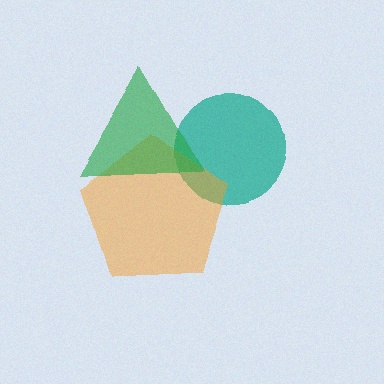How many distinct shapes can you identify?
There are 3 distinct shapes: a teal circle, an orange pentagon, a green triangle.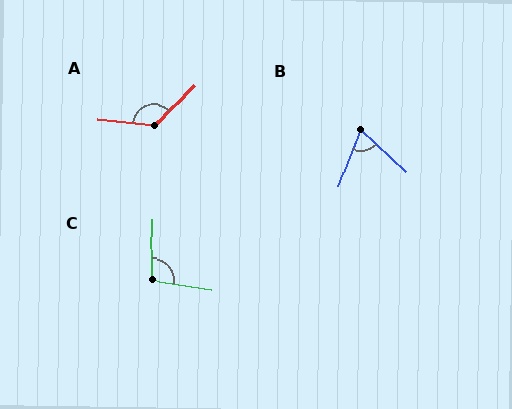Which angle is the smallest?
B, at approximately 68 degrees.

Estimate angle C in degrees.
Approximately 98 degrees.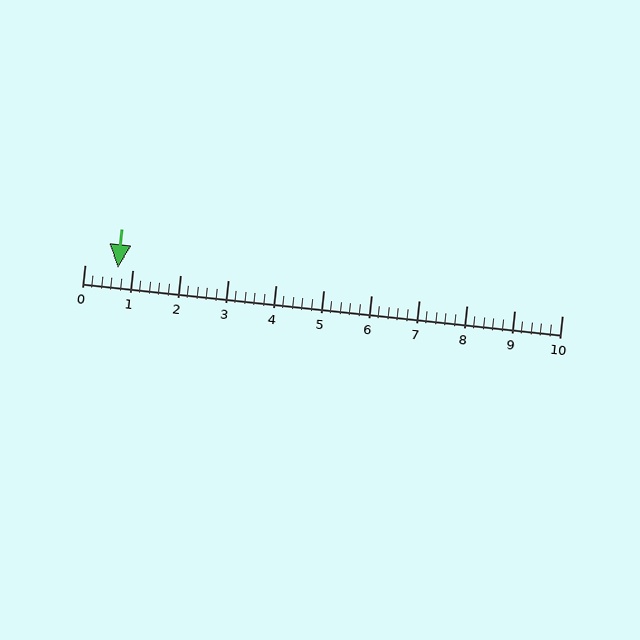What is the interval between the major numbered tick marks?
The major tick marks are spaced 1 units apart.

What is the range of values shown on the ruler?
The ruler shows values from 0 to 10.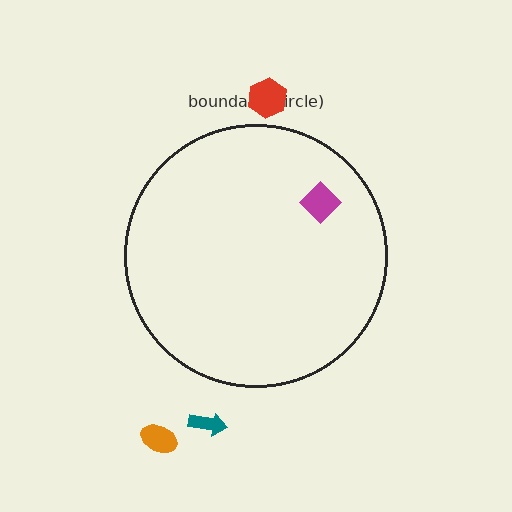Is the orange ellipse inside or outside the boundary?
Outside.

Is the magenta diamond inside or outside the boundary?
Inside.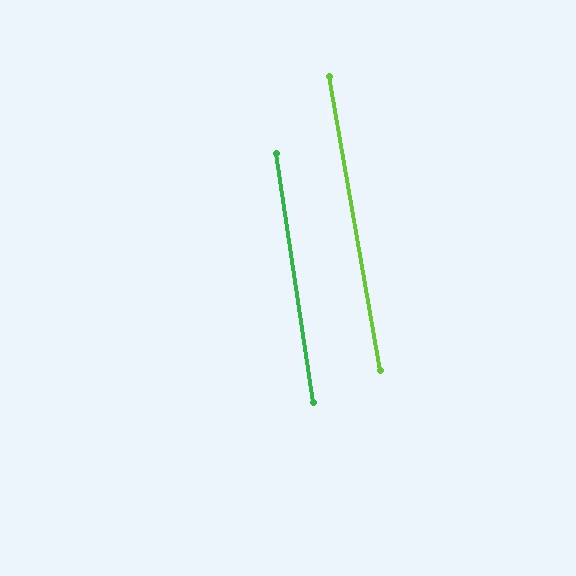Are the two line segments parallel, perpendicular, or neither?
Parallel — their directions differ by only 1.5°.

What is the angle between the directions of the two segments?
Approximately 2 degrees.